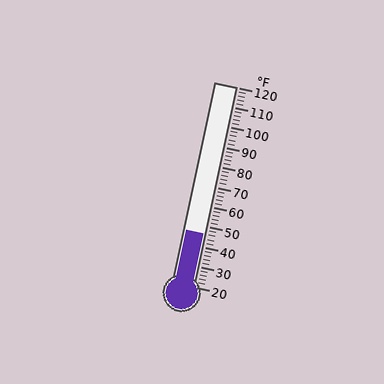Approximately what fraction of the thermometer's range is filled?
The thermometer is filled to approximately 25% of its range.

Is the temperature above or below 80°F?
The temperature is below 80°F.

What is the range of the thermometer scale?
The thermometer scale ranges from 20°F to 120°F.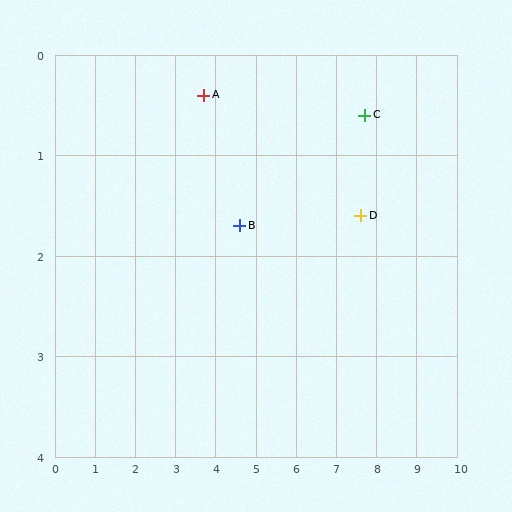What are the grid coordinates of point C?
Point C is at approximately (7.7, 0.6).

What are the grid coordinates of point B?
Point B is at approximately (4.6, 1.7).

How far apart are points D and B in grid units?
Points D and B are about 3.0 grid units apart.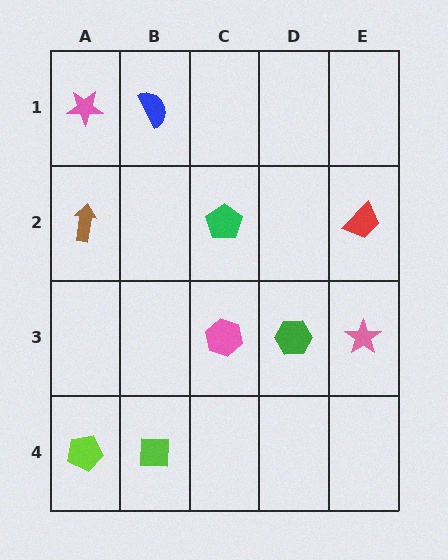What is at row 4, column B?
A lime square.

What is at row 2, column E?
A red trapezoid.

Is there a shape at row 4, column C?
No, that cell is empty.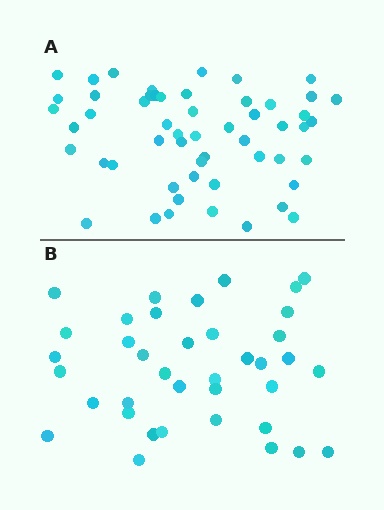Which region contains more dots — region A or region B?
Region A (the top region) has more dots.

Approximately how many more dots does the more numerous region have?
Region A has approximately 15 more dots than region B.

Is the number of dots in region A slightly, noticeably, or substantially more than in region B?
Region A has noticeably more, but not dramatically so. The ratio is roughly 1.4 to 1.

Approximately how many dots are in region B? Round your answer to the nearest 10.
About 40 dots. (The exact count is 38, which rounds to 40.)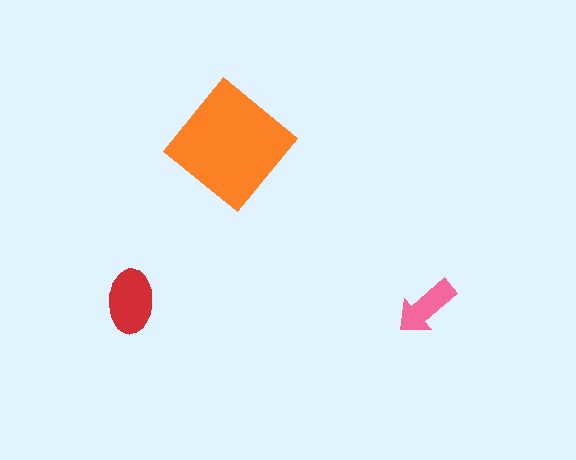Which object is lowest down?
The pink arrow is bottommost.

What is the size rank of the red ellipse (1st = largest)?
2nd.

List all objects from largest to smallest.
The orange diamond, the red ellipse, the pink arrow.